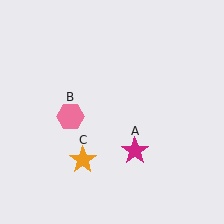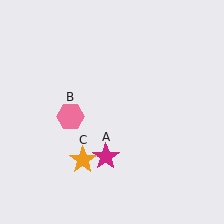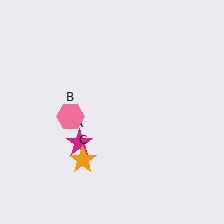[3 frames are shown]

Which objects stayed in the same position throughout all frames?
Pink hexagon (object B) and orange star (object C) remained stationary.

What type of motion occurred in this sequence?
The magenta star (object A) rotated clockwise around the center of the scene.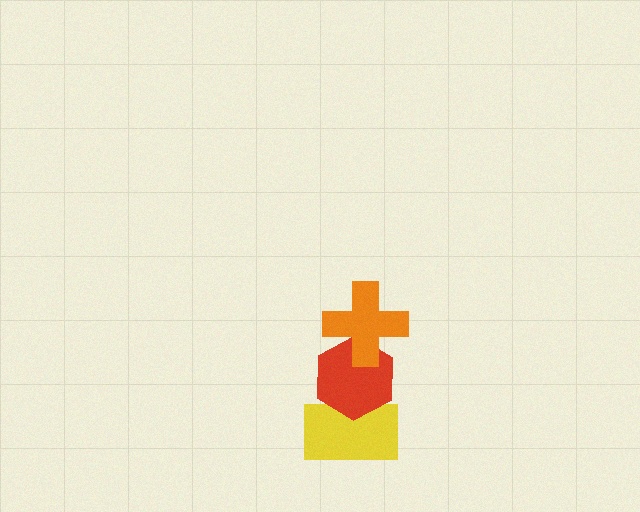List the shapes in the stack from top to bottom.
From top to bottom: the orange cross, the red hexagon, the yellow rectangle.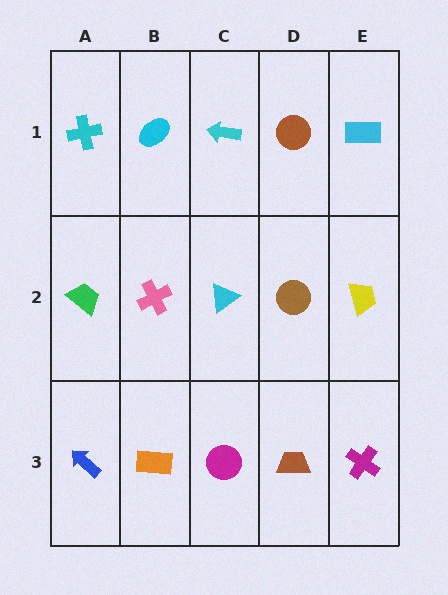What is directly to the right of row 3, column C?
A brown trapezoid.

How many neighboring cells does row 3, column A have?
2.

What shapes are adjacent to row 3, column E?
A yellow trapezoid (row 2, column E), a brown trapezoid (row 3, column D).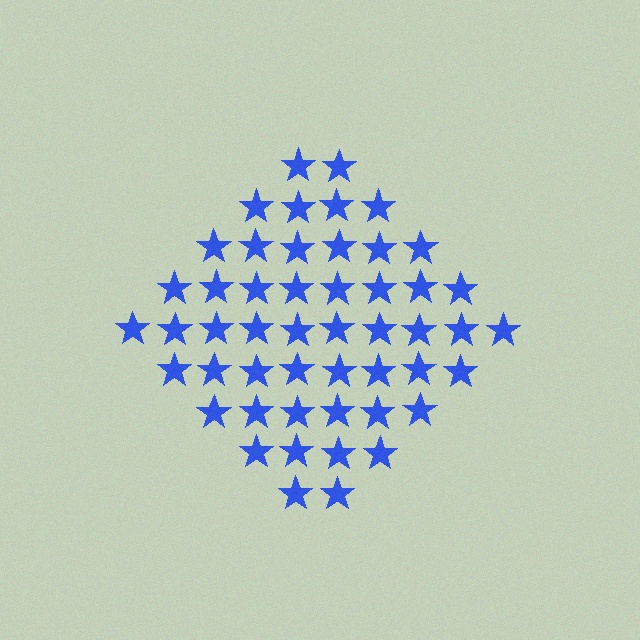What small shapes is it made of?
It is made of small stars.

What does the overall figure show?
The overall figure shows a diamond.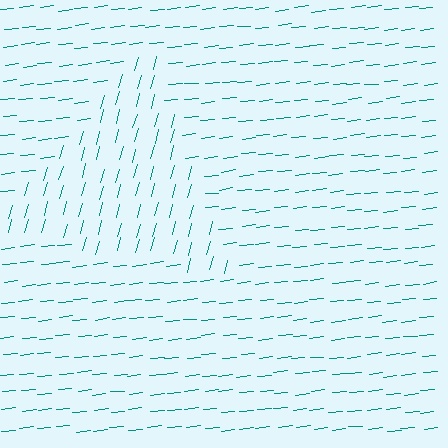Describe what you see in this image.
The image is filled with small teal line segments. A triangle region in the image has lines oriented differently from the surrounding lines, creating a visible texture boundary.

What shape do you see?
I see a triangle.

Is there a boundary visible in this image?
Yes, there is a texture boundary formed by a change in line orientation.